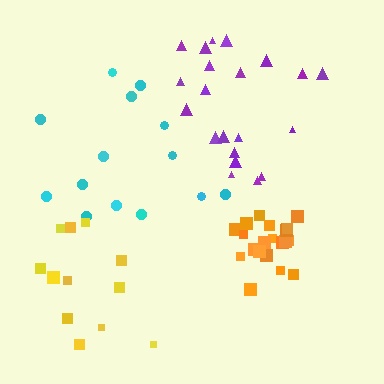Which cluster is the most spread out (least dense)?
Cyan.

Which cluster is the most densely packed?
Orange.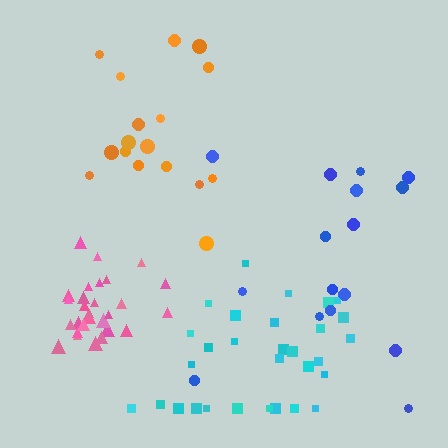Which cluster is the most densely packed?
Pink.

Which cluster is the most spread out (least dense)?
Blue.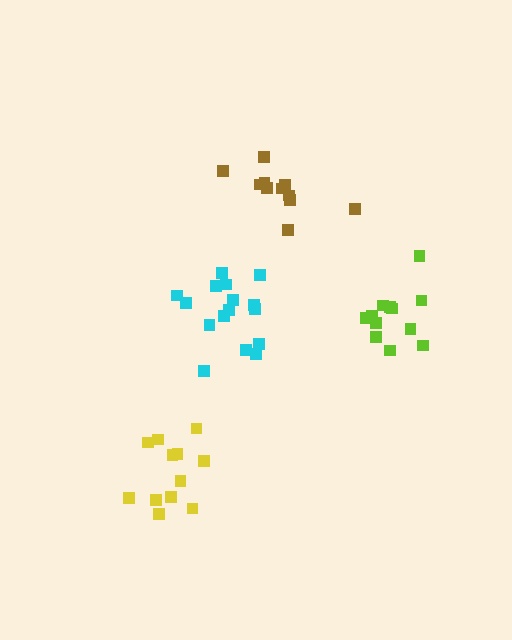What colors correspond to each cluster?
The clusters are colored: brown, lime, cyan, yellow.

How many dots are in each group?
Group 1: 11 dots, Group 2: 12 dots, Group 3: 16 dots, Group 4: 12 dots (51 total).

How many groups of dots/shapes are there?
There are 4 groups.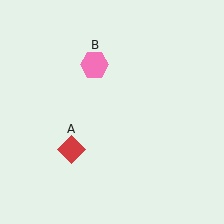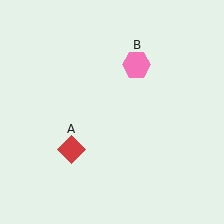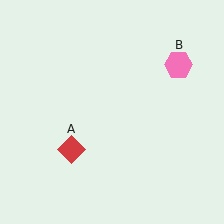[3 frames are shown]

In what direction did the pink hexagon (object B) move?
The pink hexagon (object B) moved right.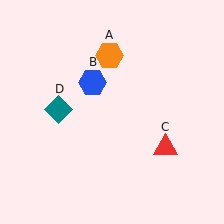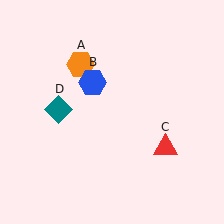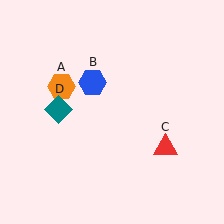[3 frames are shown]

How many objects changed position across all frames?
1 object changed position: orange hexagon (object A).